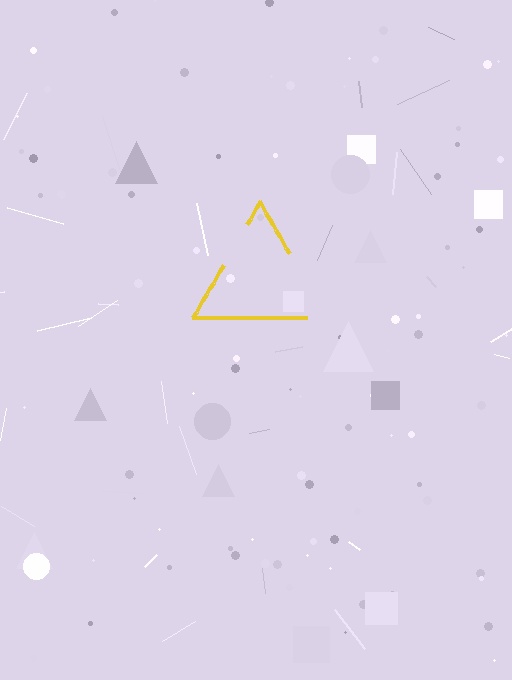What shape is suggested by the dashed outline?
The dashed outline suggests a triangle.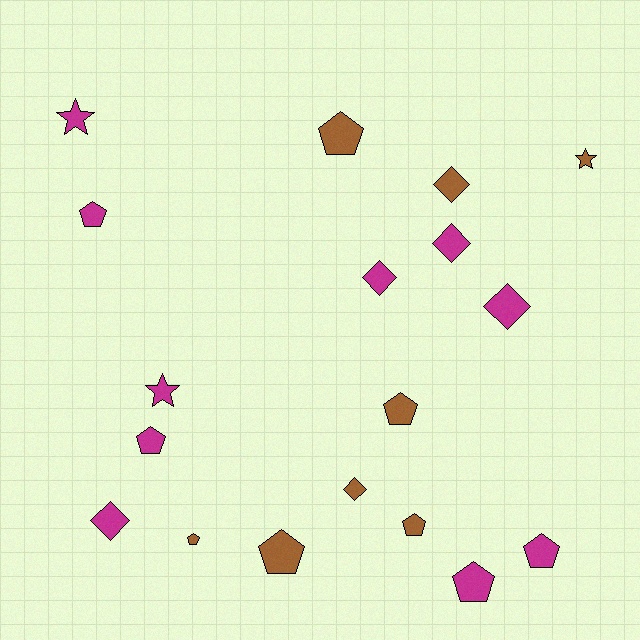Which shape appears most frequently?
Pentagon, with 9 objects.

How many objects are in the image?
There are 18 objects.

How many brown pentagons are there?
There are 5 brown pentagons.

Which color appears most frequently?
Magenta, with 10 objects.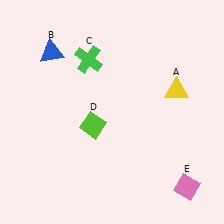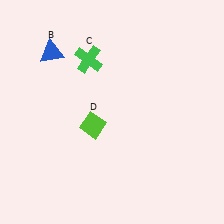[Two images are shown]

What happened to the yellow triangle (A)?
The yellow triangle (A) was removed in Image 2. It was in the top-right area of Image 1.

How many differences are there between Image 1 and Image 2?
There are 2 differences between the two images.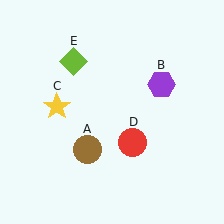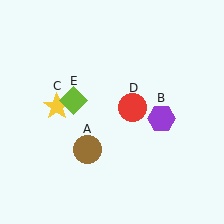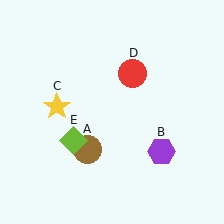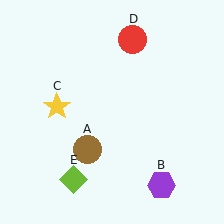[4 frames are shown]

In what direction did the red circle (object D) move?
The red circle (object D) moved up.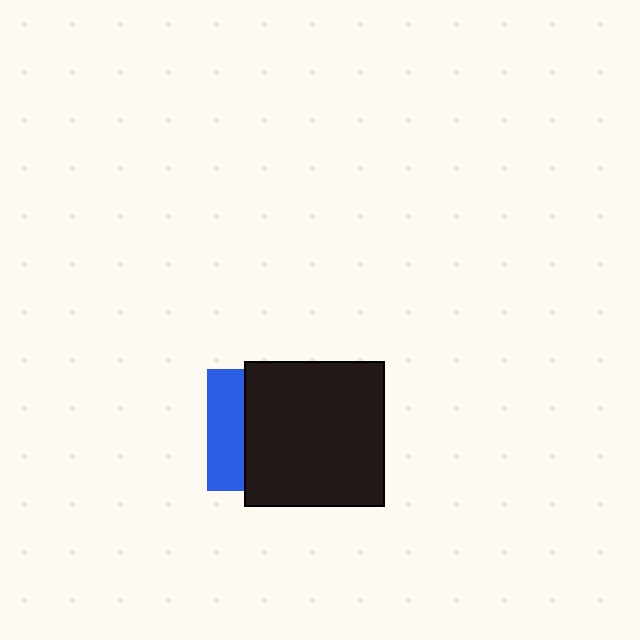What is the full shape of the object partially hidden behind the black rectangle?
The partially hidden object is a blue square.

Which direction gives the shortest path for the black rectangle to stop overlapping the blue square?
Moving right gives the shortest separation.